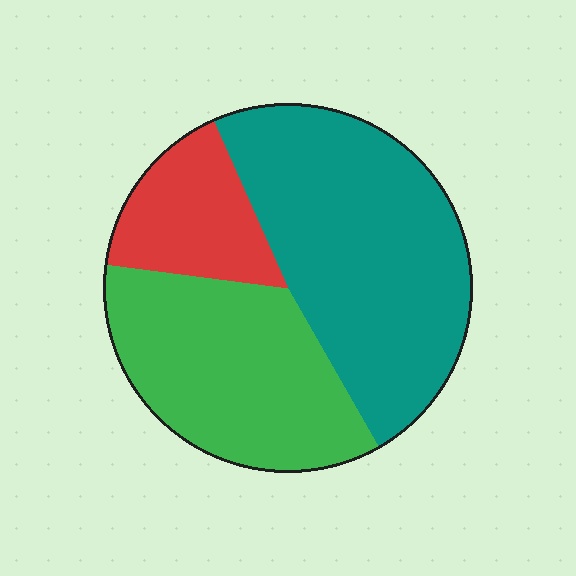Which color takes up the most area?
Teal, at roughly 50%.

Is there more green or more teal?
Teal.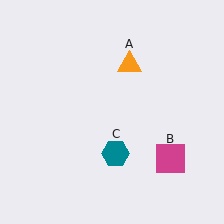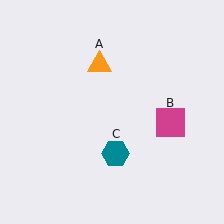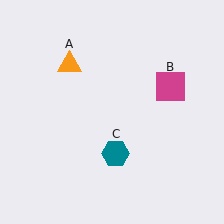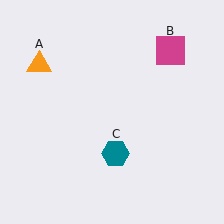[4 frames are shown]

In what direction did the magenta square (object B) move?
The magenta square (object B) moved up.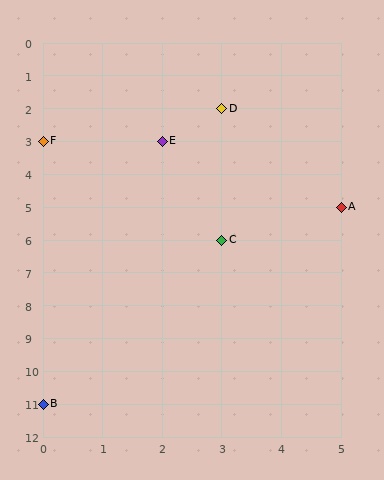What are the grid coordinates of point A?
Point A is at grid coordinates (5, 5).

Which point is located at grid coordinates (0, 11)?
Point B is at (0, 11).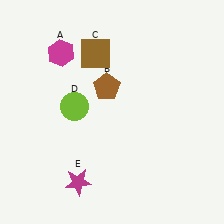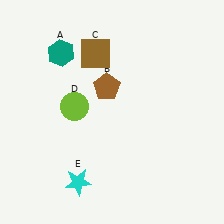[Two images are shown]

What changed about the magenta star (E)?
In Image 1, E is magenta. In Image 2, it changed to cyan.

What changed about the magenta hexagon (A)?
In Image 1, A is magenta. In Image 2, it changed to teal.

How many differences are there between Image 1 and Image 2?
There are 2 differences between the two images.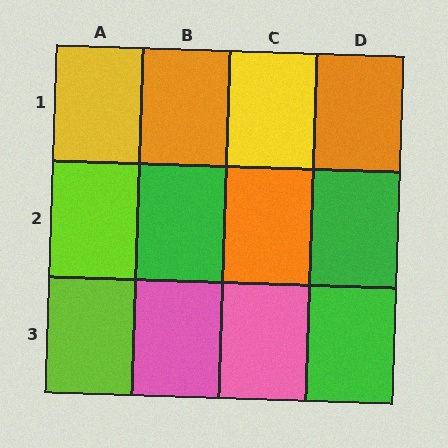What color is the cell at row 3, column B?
Pink.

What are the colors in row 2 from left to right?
Lime, green, orange, green.